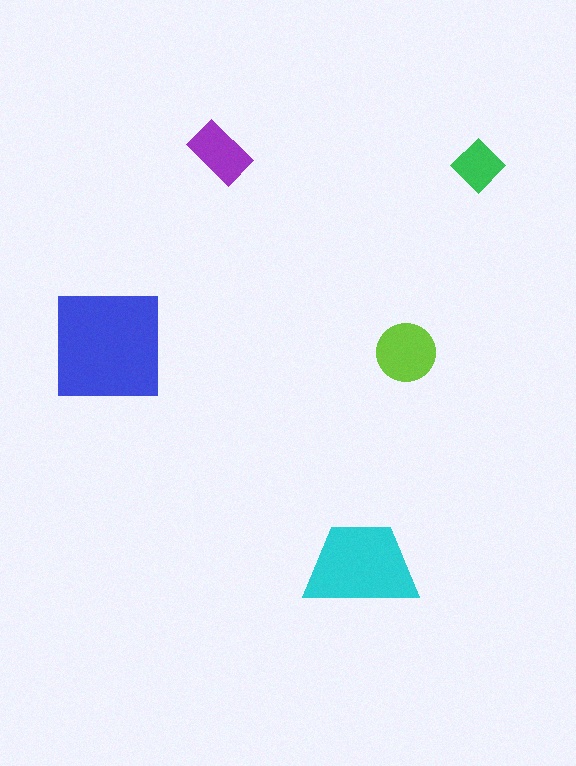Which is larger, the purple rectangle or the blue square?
The blue square.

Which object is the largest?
The blue square.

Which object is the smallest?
The green diamond.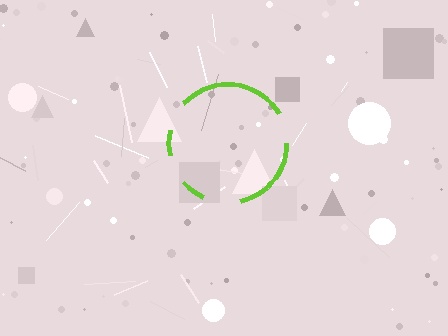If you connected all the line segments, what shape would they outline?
They would outline a circle.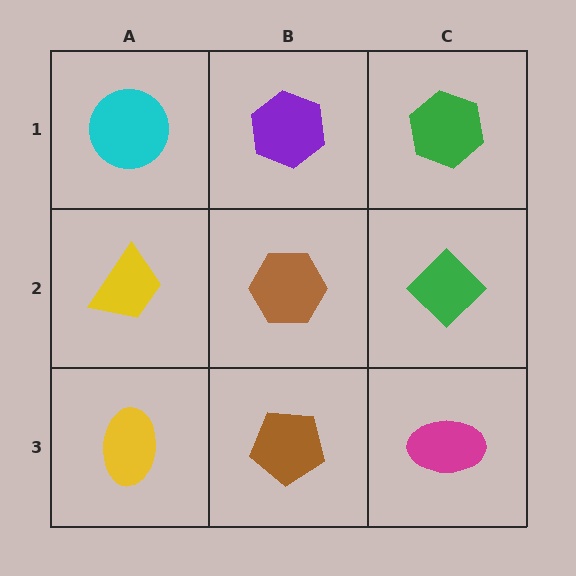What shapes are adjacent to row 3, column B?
A brown hexagon (row 2, column B), a yellow ellipse (row 3, column A), a magenta ellipse (row 3, column C).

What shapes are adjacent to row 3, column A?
A yellow trapezoid (row 2, column A), a brown pentagon (row 3, column B).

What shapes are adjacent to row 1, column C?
A green diamond (row 2, column C), a purple hexagon (row 1, column B).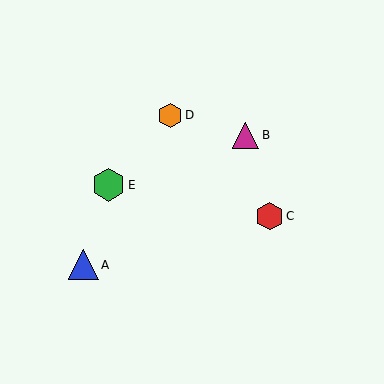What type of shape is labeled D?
Shape D is an orange hexagon.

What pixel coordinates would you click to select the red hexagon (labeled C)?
Click at (269, 216) to select the red hexagon C.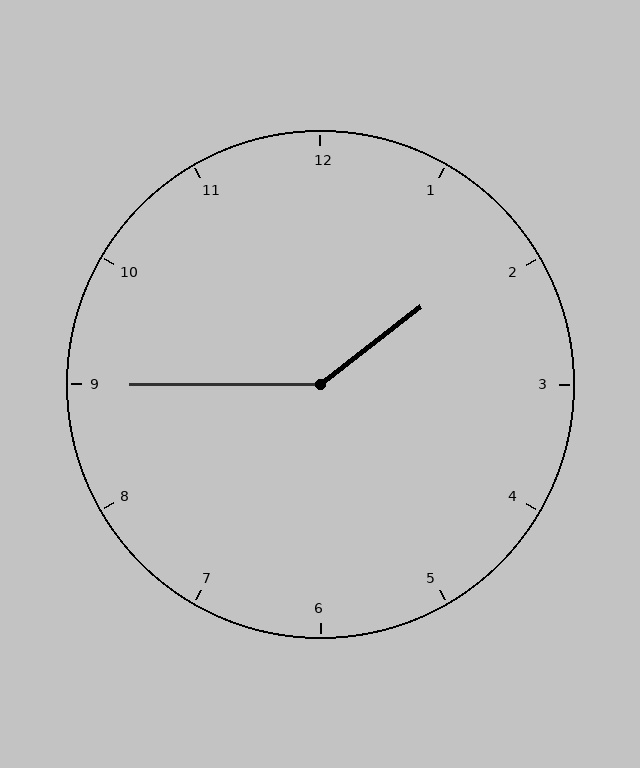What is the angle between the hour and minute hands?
Approximately 142 degrees.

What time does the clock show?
1:45.